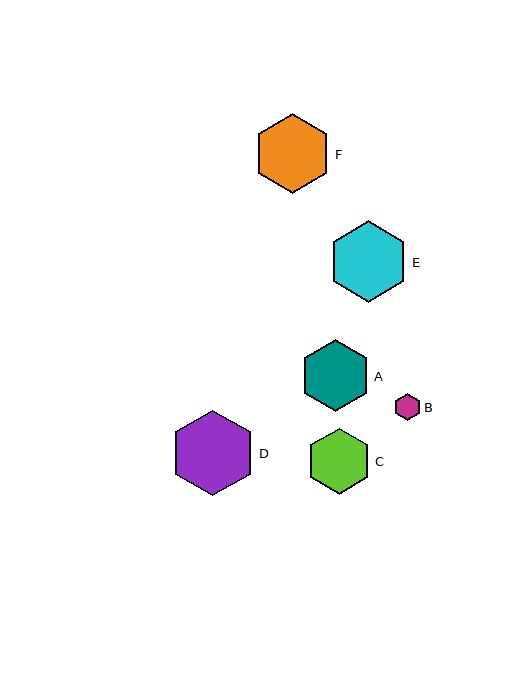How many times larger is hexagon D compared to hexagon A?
Hexagon D is approximately 1.2 times the size of hexagon A.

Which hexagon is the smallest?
Hexagon B is the smallest with a size of approximately 27 pixels.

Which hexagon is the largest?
Hexagon D is the largest with a size of approximately 86 pixels.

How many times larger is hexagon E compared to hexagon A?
Hexagon E is approximately 1.1 times the size of hexagon A.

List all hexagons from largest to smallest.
From largest to smallest: D, E, F, A, C, B.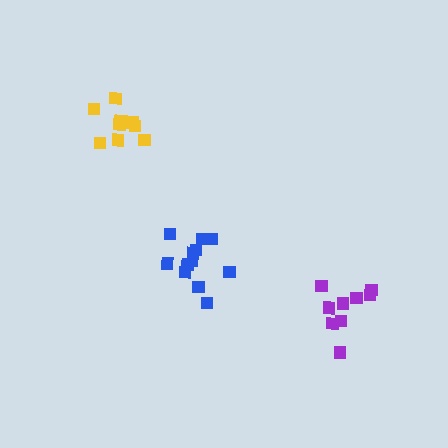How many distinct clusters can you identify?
There are 3 distinct clusters.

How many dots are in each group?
Group 1: 12 dots, Group 2: 9 dots, Group 3: 9 dots (30 total).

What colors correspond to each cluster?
The clusters are colored: blue, purple, yellow.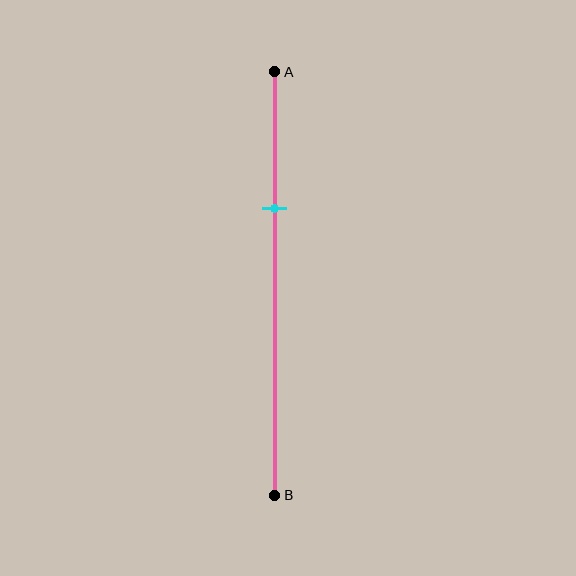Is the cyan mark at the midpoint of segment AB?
No, the mark is at about 30% from A, not at the 50% midpoint.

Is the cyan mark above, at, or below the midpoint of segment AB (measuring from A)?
The cyan mark is above the midpoint of segment AB.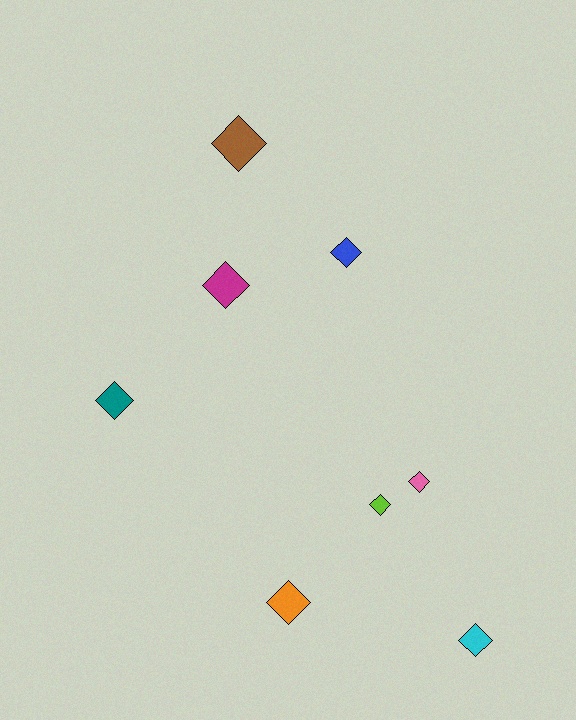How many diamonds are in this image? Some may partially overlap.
There are 8 diamonds.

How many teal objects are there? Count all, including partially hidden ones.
There is 1 teal object.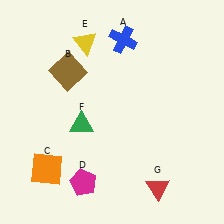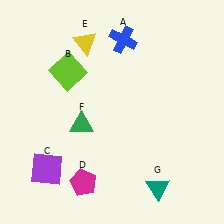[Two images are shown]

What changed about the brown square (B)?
In Image 1, B is brown. In Image 2, it changed to lime.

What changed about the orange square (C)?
In Image 1, C is orange. In Image 2, it changed to purple.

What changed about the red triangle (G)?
In Image 1, G is red. In Image 2, it changed to teal.